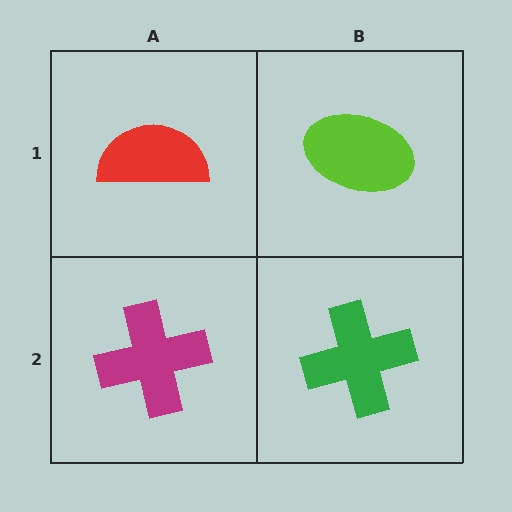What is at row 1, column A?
A red semicircle.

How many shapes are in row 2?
2 shapes.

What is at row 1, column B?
A lime ellipse.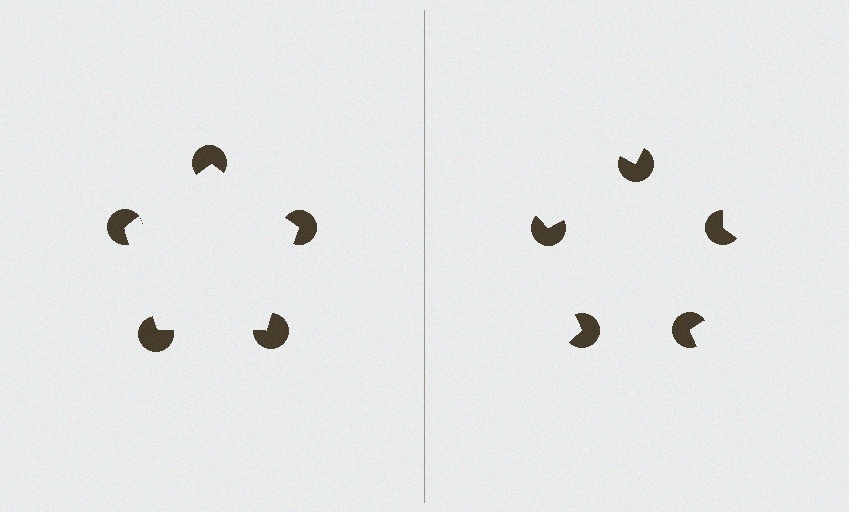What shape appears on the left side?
An illusory pentagon.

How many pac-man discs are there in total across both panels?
10 — 5 on each side.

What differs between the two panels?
The pac-man discs are positioned identically on both sides; only the wedge orientations differ. On the left they align to a pentagon; on the right they are misaligned.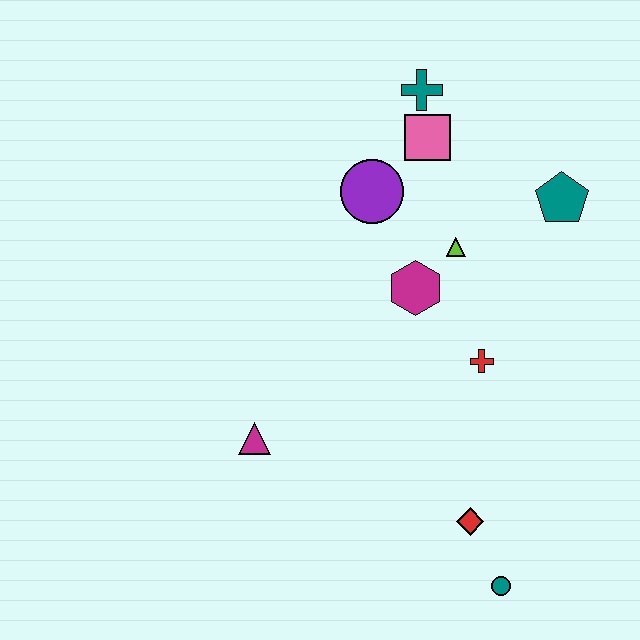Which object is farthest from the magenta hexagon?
The teal circle is farthest from the magenta hexagon.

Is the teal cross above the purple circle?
Yes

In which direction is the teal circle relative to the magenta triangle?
The teal circle is to the right of the magenta triangle.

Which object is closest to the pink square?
The teal cross is closest to the pink square.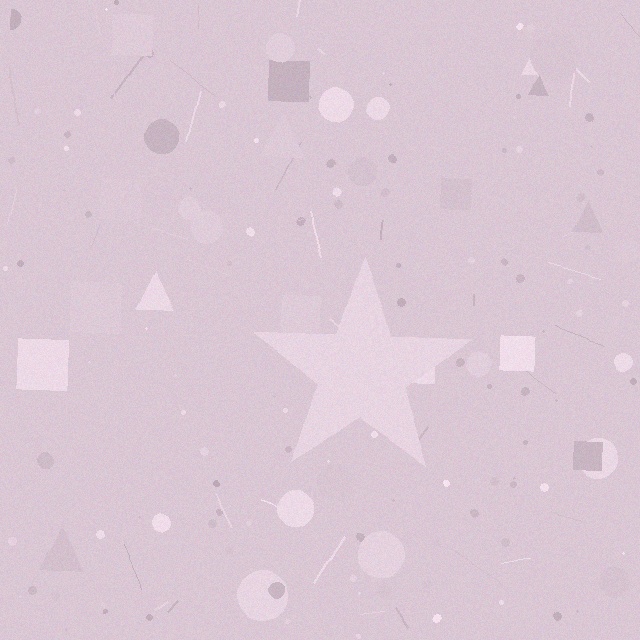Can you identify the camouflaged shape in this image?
The camouflaged shape is a star.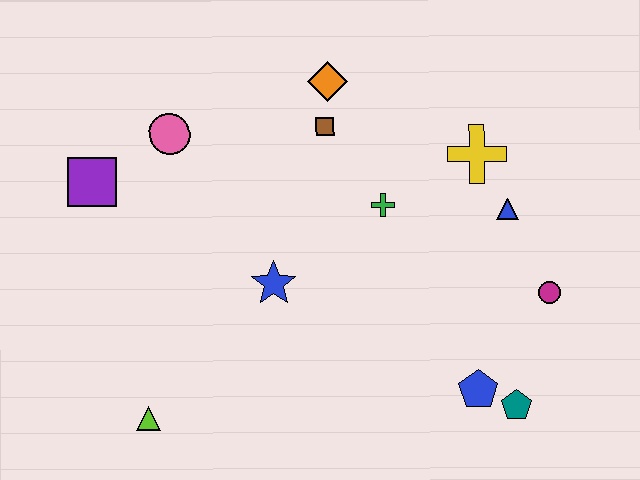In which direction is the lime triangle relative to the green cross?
The lime triangle is to the left of the green cross.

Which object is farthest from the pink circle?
The teal pentagon is farthest from the pink circle.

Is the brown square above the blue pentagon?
Yes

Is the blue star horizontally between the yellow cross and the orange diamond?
No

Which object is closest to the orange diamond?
The brown square is closest to the orange diamond.